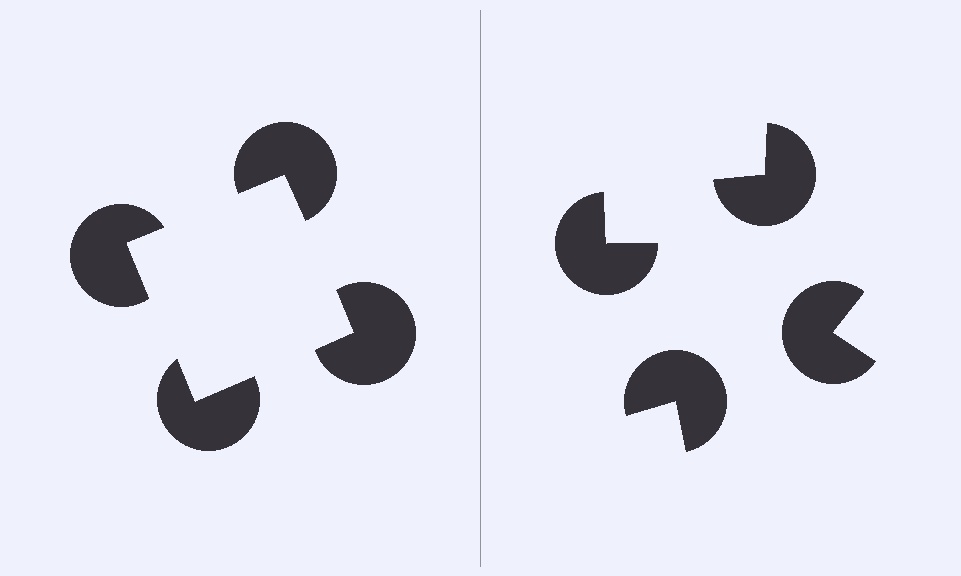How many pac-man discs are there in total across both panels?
8 — 4 on each side.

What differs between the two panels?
The pac-man discs are positioned identically on both sides; only the wedge orientations differ. On the left they align to a square; on the right they are misaligned.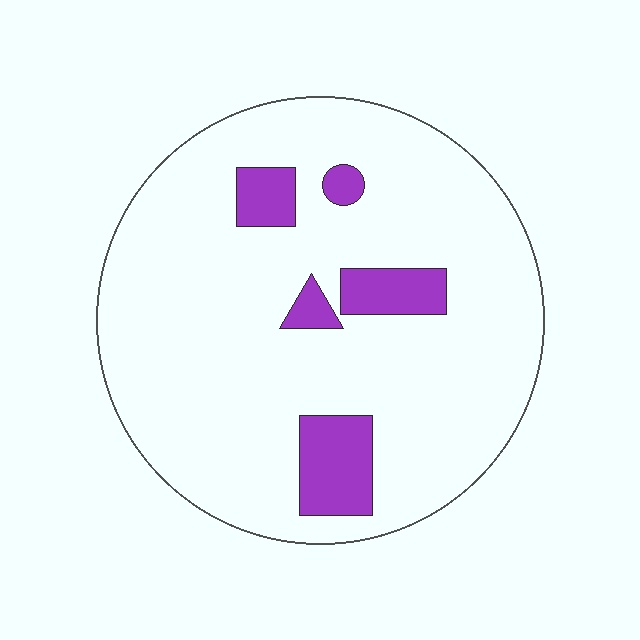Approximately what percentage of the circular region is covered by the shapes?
Approximately 10%.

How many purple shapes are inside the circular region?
5.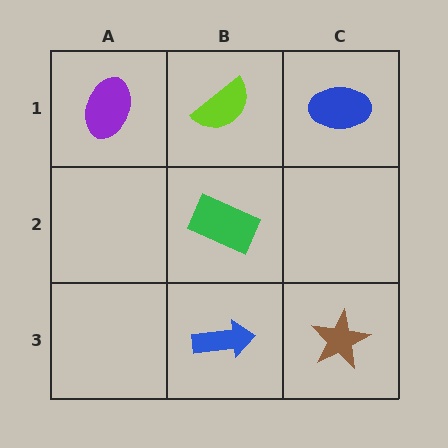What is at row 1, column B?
A lime semicircle.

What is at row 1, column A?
A purple ellipse.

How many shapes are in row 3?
2 shapes.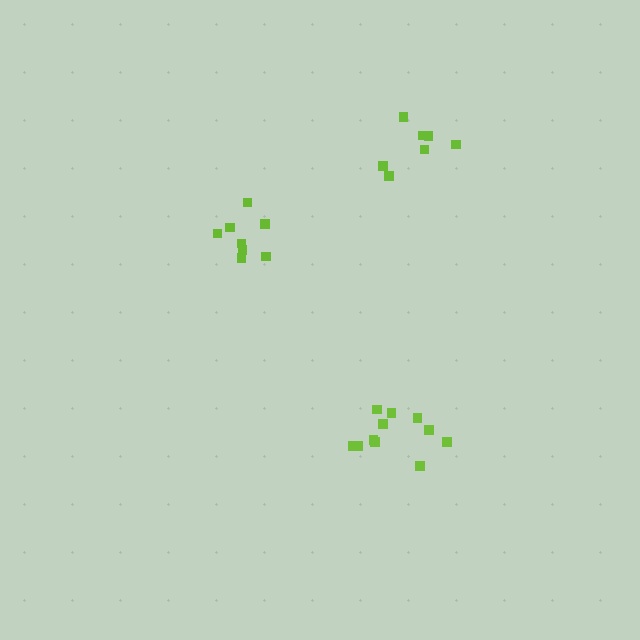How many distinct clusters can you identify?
There are 3 distinct clusters.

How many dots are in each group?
Group 1: 7 dots, Group 2: 11 dots, Group 3: 8 dots (26 total).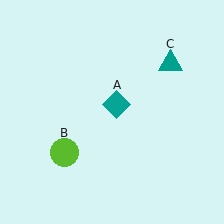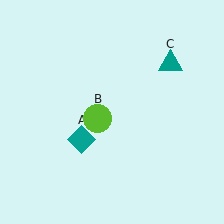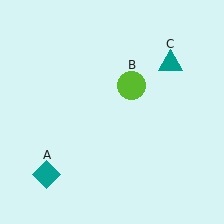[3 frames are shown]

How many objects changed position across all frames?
2 objects changed position: teal diamond (object A), lime circle (object B).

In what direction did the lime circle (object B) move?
The lime circle (object B) moved up and to the right.